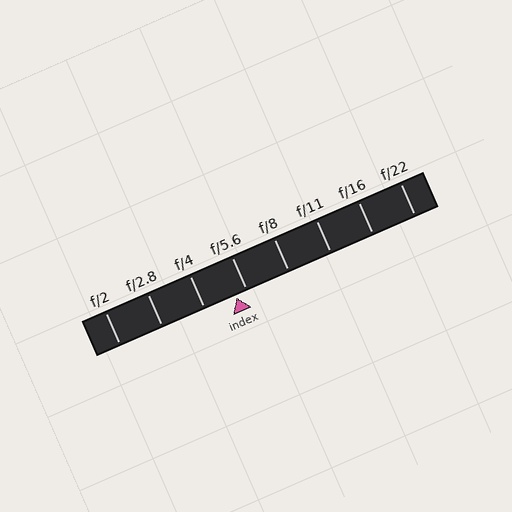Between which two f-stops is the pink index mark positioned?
The index mark is between f/4 and f/5.6.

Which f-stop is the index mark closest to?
The index mark is closest to f/5.6.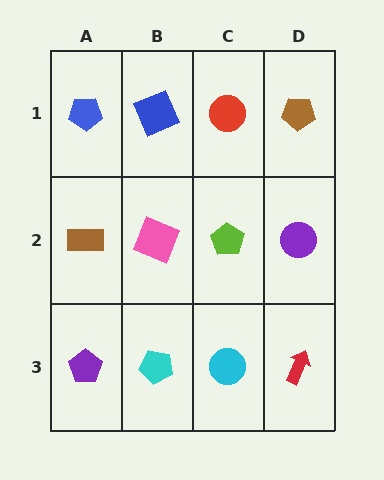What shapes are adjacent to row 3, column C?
A lime pentagon (row 2, column C), a cyan pentagon (row 3, column B), a red arrow (row 3, column D).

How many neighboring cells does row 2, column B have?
4.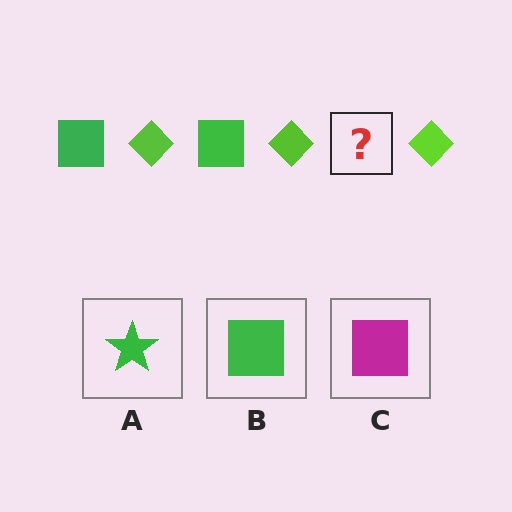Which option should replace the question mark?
Option B.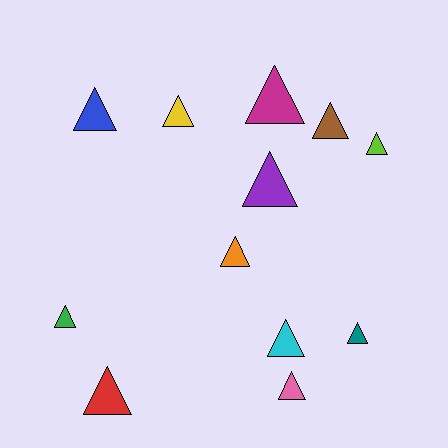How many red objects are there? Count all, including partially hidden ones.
There is 1 red object.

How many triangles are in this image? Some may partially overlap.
There are 12 triangles.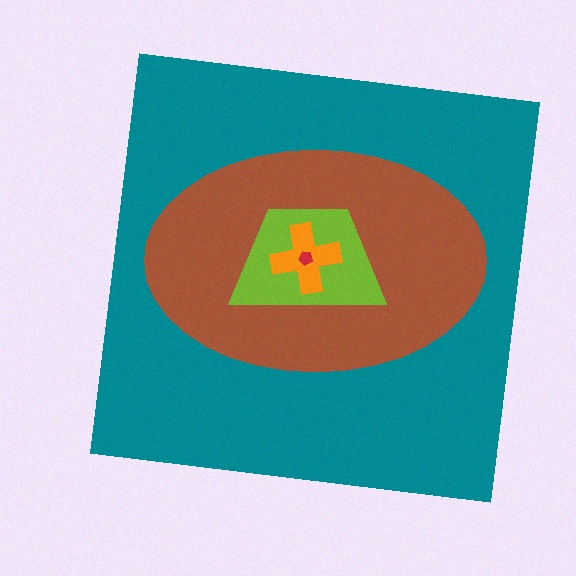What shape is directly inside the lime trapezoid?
The orange cross.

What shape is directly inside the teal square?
The brown ellipse.